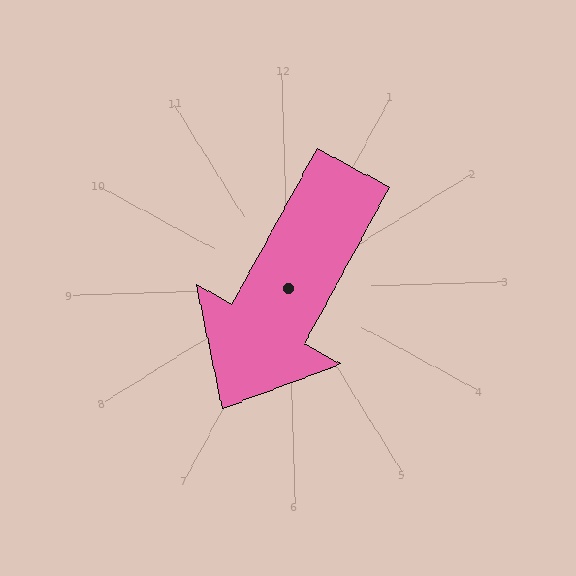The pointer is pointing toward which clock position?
Roughly 7 o'clock.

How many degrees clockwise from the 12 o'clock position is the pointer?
Approximately 210 degrees.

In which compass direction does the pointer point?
Southwest.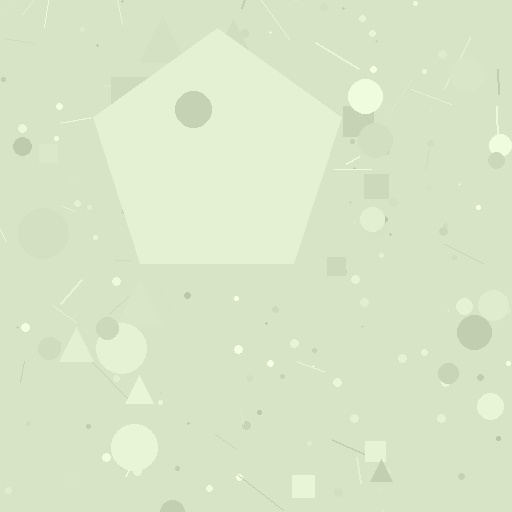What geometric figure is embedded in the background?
A pentagon is embedded in the background.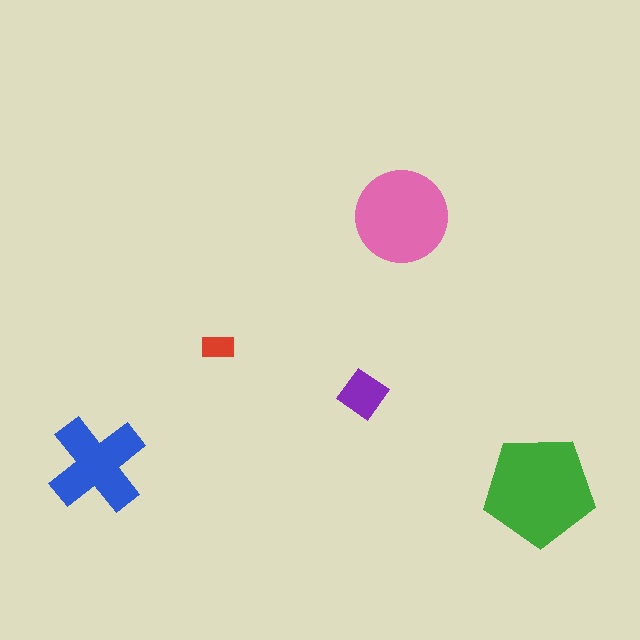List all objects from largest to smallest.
The green pentagon, the pink circle, the blue cross, the purple diamond, the red rectangle.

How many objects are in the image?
There are 5 objects in the image.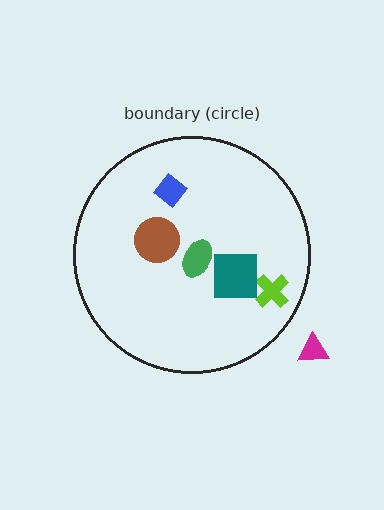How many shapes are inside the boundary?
5 inside, 1 outside.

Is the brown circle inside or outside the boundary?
Inside.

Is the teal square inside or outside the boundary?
Inside.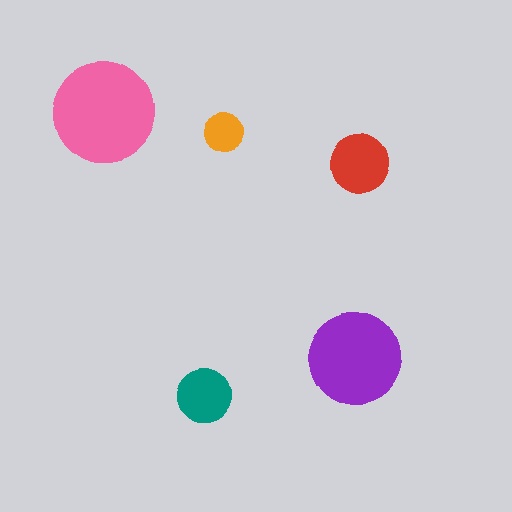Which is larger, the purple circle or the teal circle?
The purple one.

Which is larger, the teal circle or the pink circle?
The pink one.